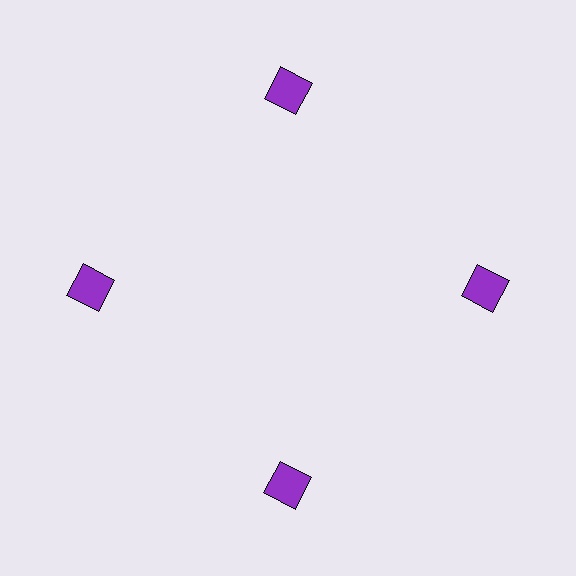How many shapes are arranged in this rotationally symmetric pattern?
There are 4 shapes, arranged in 4 groups of 1.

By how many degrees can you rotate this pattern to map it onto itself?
The pattern maps onto itself every 90 degrees of rotation.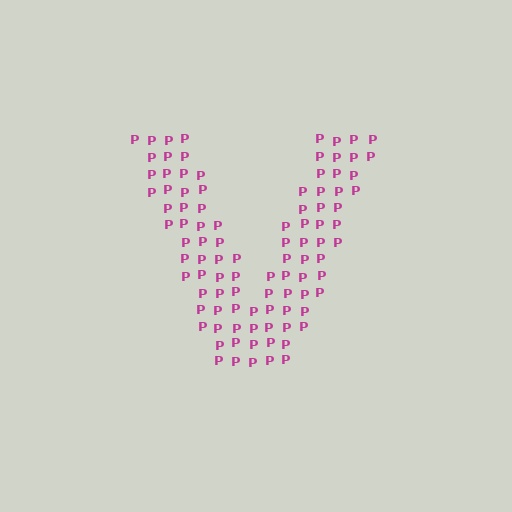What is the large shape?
The large shape is the letter V.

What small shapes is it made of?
It is made of small letter P's.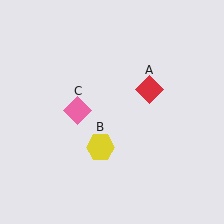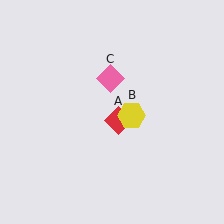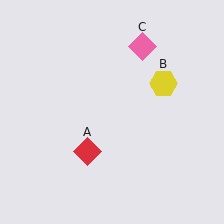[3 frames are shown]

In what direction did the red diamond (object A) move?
The red diamond (object A) moved down and to the left.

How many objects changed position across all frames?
3 objects changed position: red diamond (object A), yellow hexagon (object B), pink diamond (object C).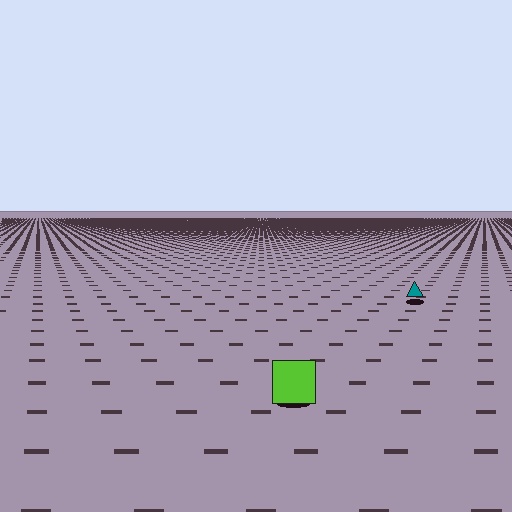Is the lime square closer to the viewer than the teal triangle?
Yes. The lime square is closer — you can tell from the texture gradient: the ground texture is coarser near it.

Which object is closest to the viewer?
The lime square is closest. The texture marks near it are larger and more spread out.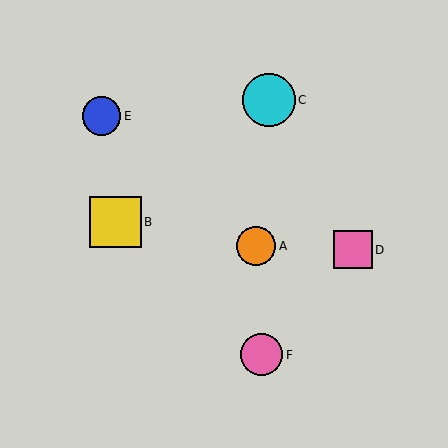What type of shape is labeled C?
Shape C is a cyan circle.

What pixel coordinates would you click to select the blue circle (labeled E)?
Click at (102, 116) to select the blue circle E.